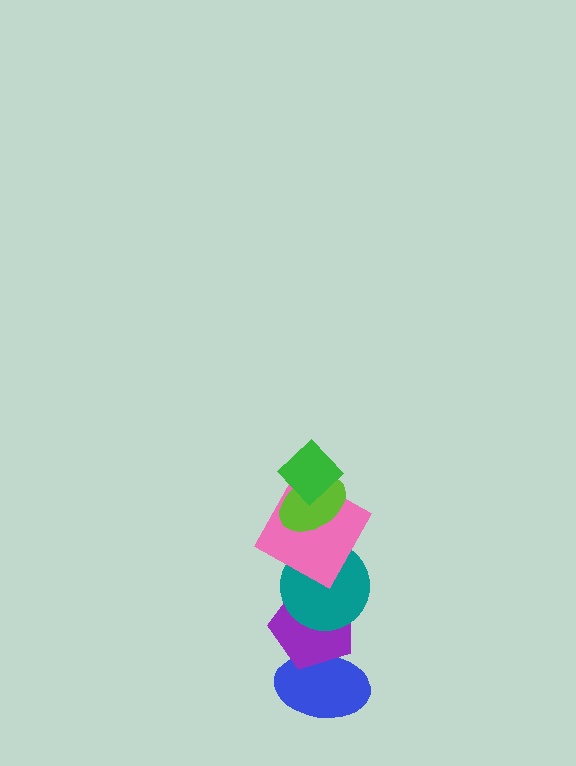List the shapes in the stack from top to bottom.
From top to bottom: the green diamond, the lime ellipse, the pink square, the teal circle, the purple pentagon, the blue ellipse.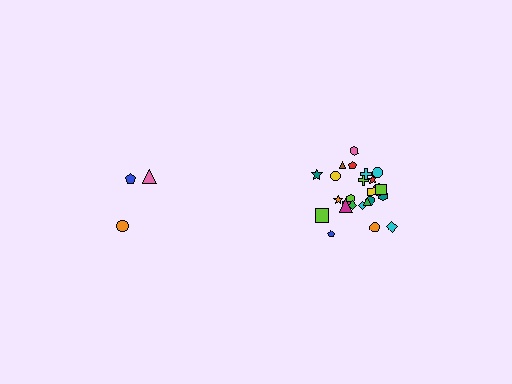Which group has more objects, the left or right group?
The right group.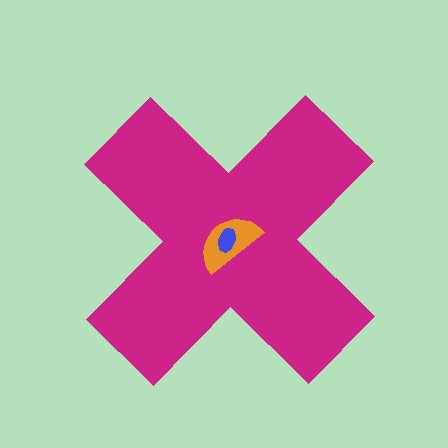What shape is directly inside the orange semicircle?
The blue ellipse.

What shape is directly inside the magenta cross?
The orange semicircle.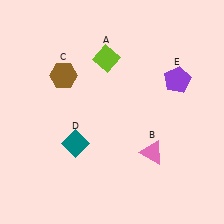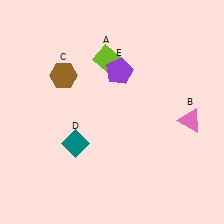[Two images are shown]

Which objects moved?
The objects that moved are: the pink triangle (B), the purple pentagon (E).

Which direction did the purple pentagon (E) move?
The purple pentagon (E) moved left.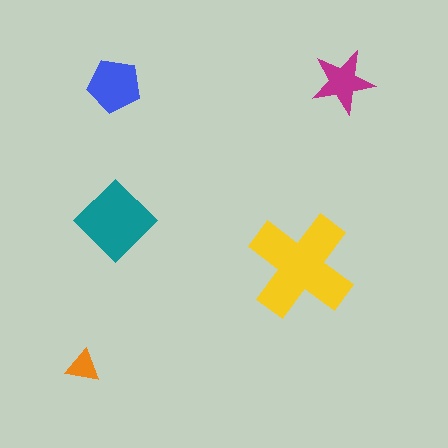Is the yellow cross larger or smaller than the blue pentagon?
Larger.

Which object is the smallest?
The orange triangle.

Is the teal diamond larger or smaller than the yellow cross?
Smaller.